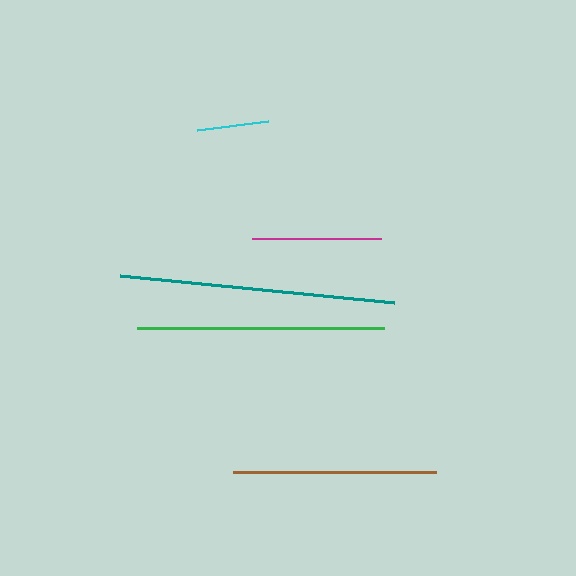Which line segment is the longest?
The teal line is the longest at approximately 275 pixels.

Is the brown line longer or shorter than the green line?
The green line is longer than the brown line.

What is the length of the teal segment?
The teal segment is approximately 275 pixels long.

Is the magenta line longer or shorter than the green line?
The green line is longer than the magenta line.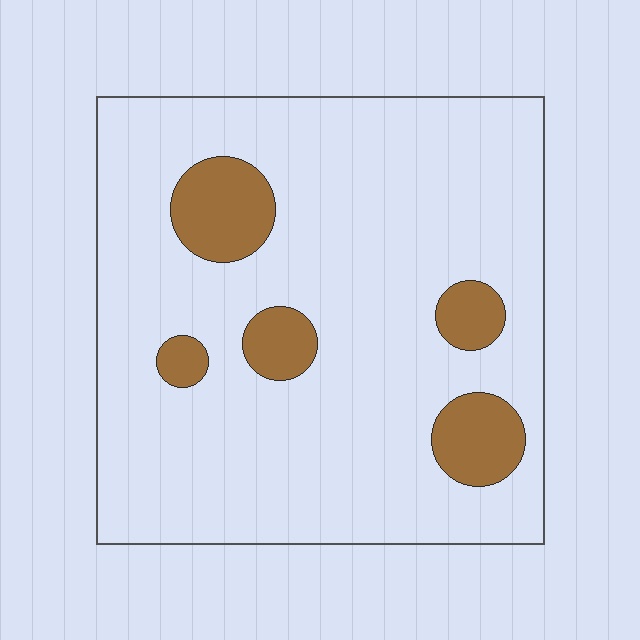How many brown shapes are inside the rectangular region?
5.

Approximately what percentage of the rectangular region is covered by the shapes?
Approximately 15%.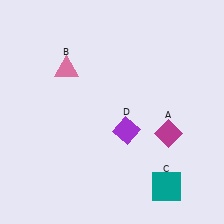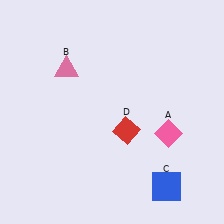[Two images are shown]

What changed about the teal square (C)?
In Image 1, C is teal. In Image 2, it changed to blue.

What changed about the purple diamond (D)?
In Image 1, D is purple. In Image 2, it changed to red.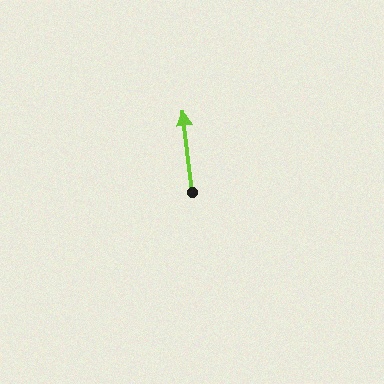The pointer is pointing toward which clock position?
Roughly 12 o'clock.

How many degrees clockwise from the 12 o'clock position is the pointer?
Approximately 354 degrees.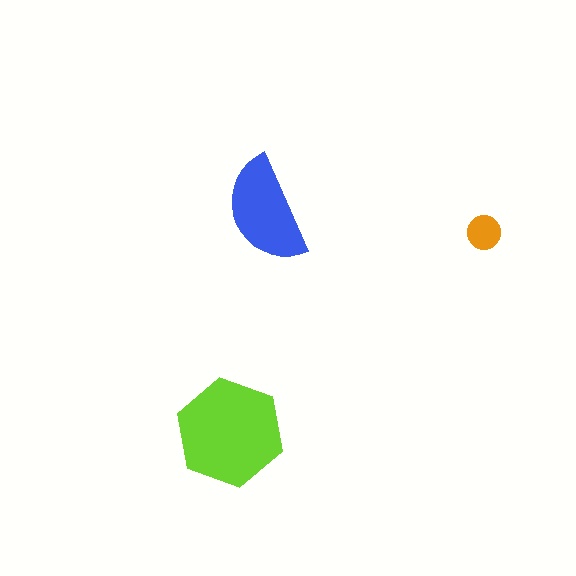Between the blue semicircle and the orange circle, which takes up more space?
The blue semicircle.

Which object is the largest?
The lime hexagon.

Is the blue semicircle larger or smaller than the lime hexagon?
Smaller.